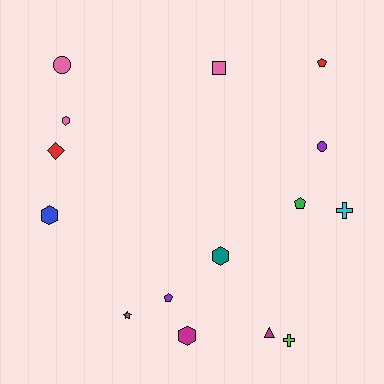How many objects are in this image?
There are 15 objects.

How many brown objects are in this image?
There is 1 brown object.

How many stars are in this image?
There is 1 star.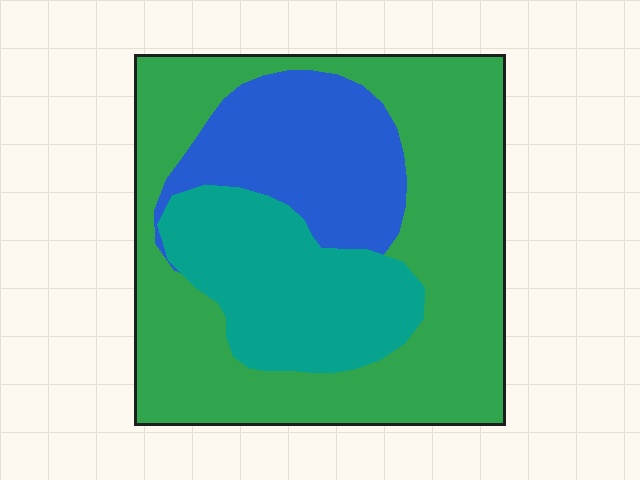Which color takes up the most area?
Green, at roughly 55%.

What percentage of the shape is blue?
Blue covers 21% of the shape.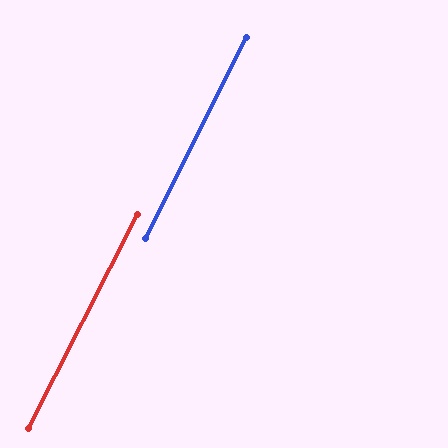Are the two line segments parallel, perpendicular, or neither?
Parallel — their directions differ by only 0.5°.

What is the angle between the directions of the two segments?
Approximately 1 degree.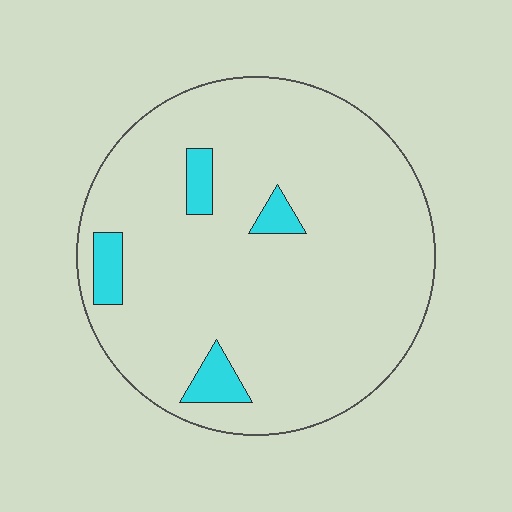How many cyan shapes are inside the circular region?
4.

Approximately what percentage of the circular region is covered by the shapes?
Approximately 10%.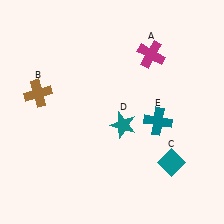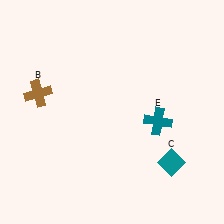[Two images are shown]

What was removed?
The teal star (D), the magenta cross (A) were removed in Image 2.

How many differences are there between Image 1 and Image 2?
There are 2 differences between the two images.